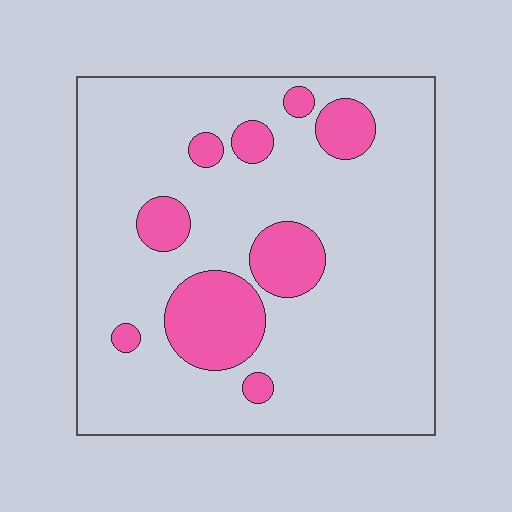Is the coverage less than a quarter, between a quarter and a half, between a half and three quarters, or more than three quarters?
Less than a quarter.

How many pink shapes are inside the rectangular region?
9.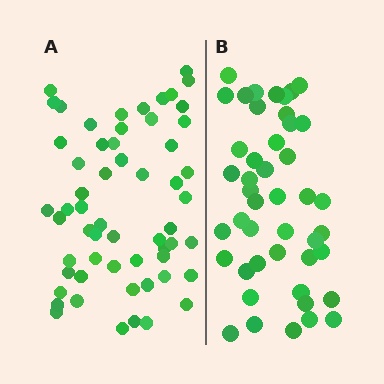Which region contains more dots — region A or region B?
Region A (the left region) has more dots.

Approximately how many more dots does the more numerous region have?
Region A has approximately 15 more dots than region B.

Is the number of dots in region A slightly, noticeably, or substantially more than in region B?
Region A has noticeably more, but not dramatically so. The ratio is roughly 1.3 to 1.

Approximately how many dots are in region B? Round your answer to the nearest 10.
About 40 dots. (The exact count is 45, which rounds to 40.)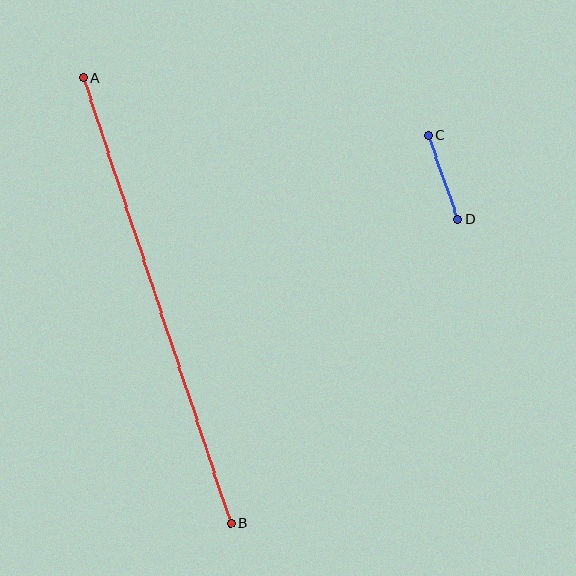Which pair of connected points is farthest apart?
Points A and B are farthest apart.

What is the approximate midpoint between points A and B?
The midpoint is at approximately (157, 300) pixels.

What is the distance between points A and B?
The distance is approximately 469 pixels.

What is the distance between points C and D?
The distance is approximately 90 pixels.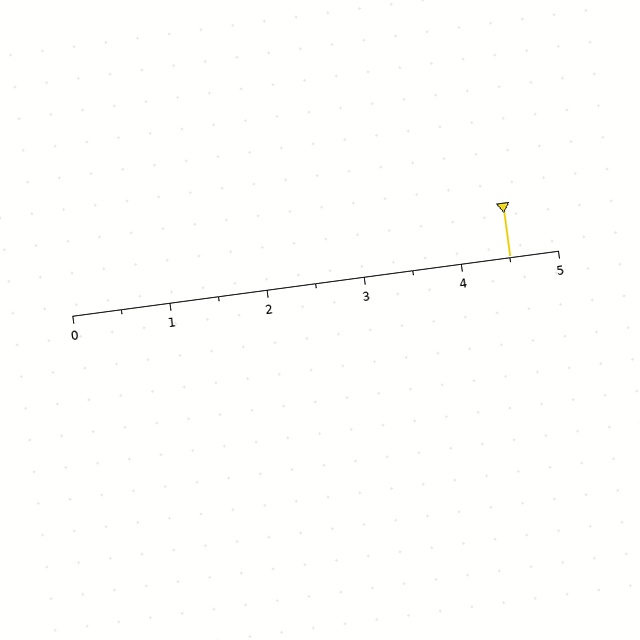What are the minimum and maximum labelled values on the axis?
The axis runs from 0 to 5.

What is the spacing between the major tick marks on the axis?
The major ticks are spaced 1 apart.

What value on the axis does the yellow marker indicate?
The marker indicates approximately 4.5.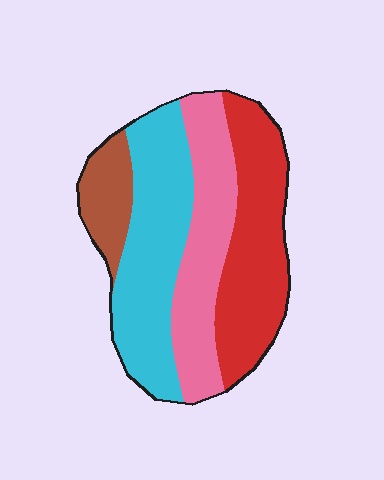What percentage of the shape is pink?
Pink takes up between a sixth and a third of the shape.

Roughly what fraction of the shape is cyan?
Cyan covers 33% of the shape.